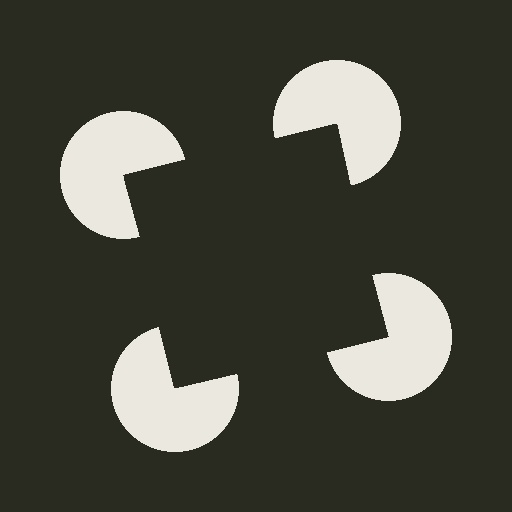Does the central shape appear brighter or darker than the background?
It typically appears slightly darker than the background, even though no actual brightness change is drawn.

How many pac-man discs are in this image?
There are 4 — one at each vertex of the illusory square.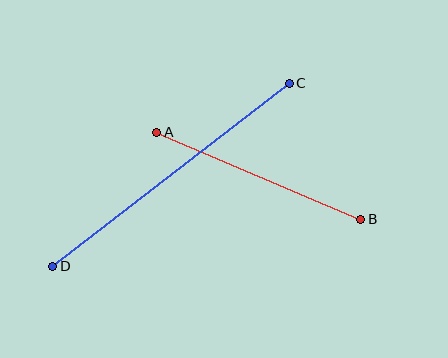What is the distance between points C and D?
The distance is approximately 299 pixels.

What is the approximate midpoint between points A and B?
The midpoint is at approximately (259, 176) pixels.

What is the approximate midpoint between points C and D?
The midpoint is at approximately (171, 175) pixels.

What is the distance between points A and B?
The distance is approximately 222 pixels.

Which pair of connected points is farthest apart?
Points C and D are farthest apart.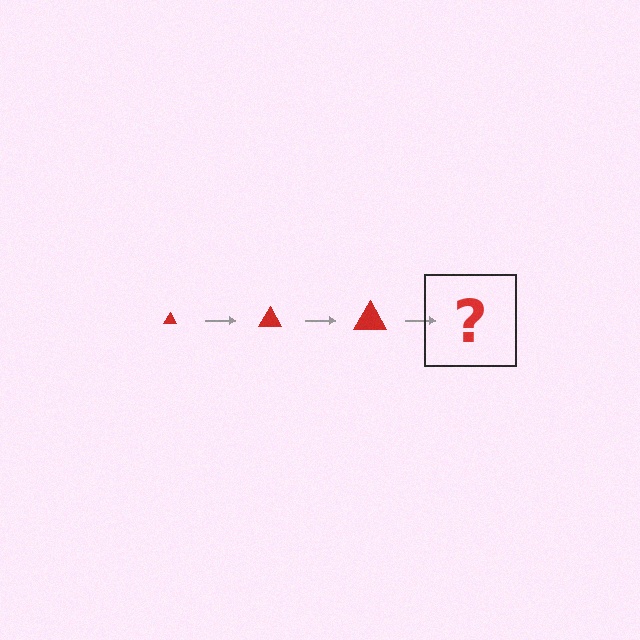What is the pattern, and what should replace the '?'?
The pattern is that the triangle gets progressively larger each step. The '?' should be a red triangle, larger than the previous one.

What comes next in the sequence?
The next element should be a red triangle, larger than the previous one.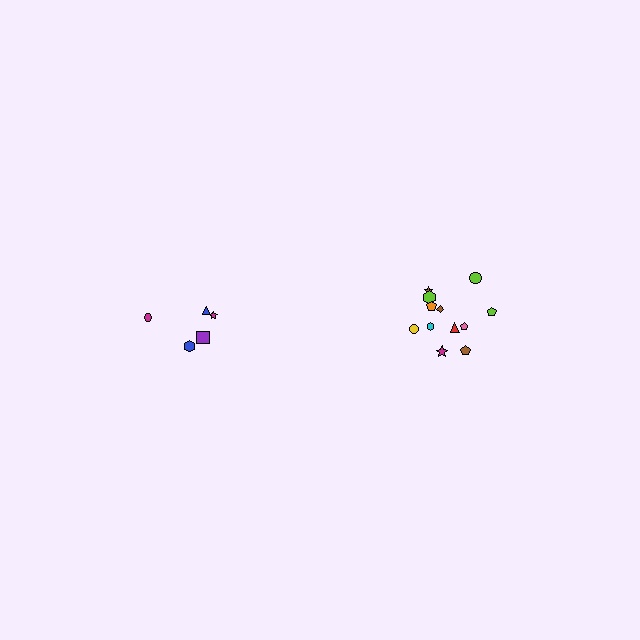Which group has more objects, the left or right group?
The right group.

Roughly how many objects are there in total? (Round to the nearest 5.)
Roughly 15 objects in total.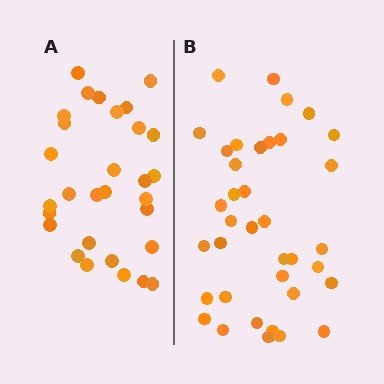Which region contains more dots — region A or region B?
Region B (the right region) has more dots.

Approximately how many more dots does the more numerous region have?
Region B has roughly 8 or so more dots than region A.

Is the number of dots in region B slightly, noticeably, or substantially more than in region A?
Region B has only slightly more — the two regions are fairly close. The ratio is roughly 1.2 to 1.